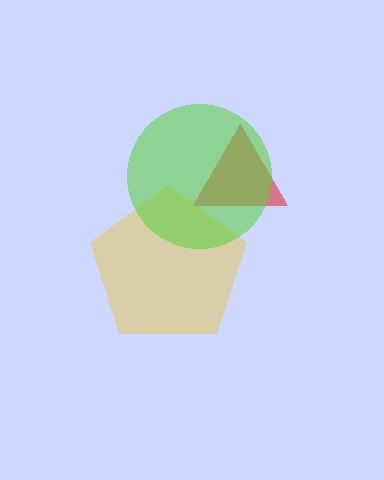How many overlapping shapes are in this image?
There are 3 overlapping shapes in the image.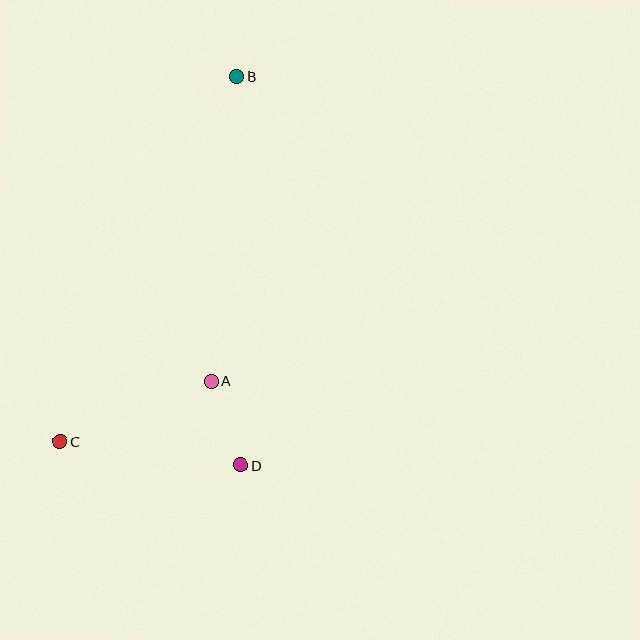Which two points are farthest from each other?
Points B and C are farthest from each other.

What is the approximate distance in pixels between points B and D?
The distance between B and D is approximately 389 pixels.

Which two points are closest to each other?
Points A and D are closest to each other.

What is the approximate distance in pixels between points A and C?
The distance between A and C is approximately 162 pixels.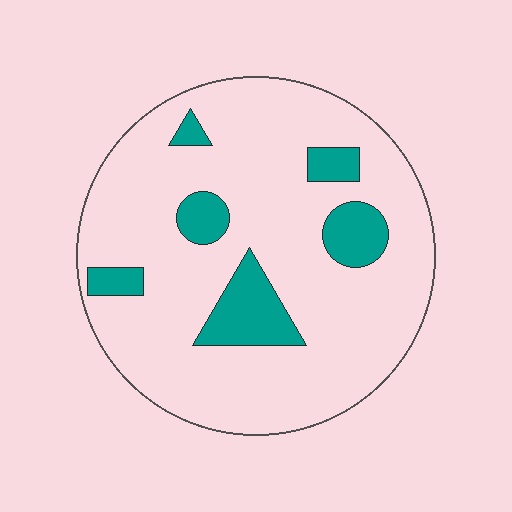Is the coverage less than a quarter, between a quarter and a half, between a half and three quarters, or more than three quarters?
Less than a quarter.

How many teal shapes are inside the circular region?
6.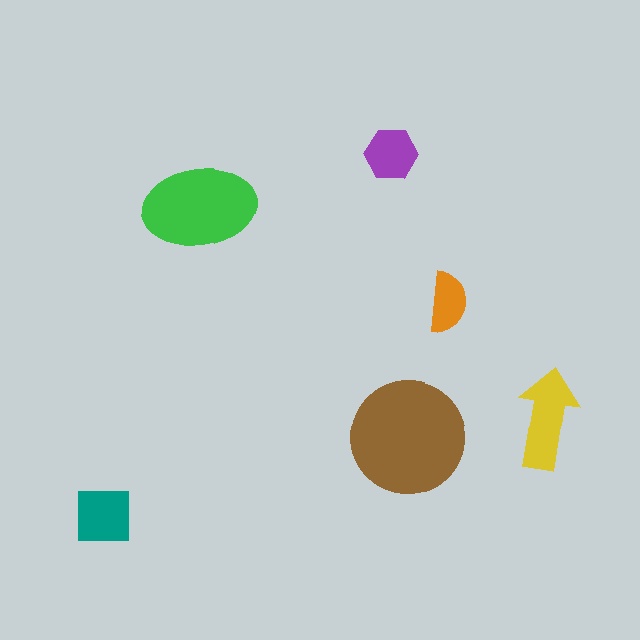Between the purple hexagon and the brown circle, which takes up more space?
The brown circle.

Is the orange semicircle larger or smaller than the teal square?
Smaller.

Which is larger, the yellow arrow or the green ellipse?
The green ellipse.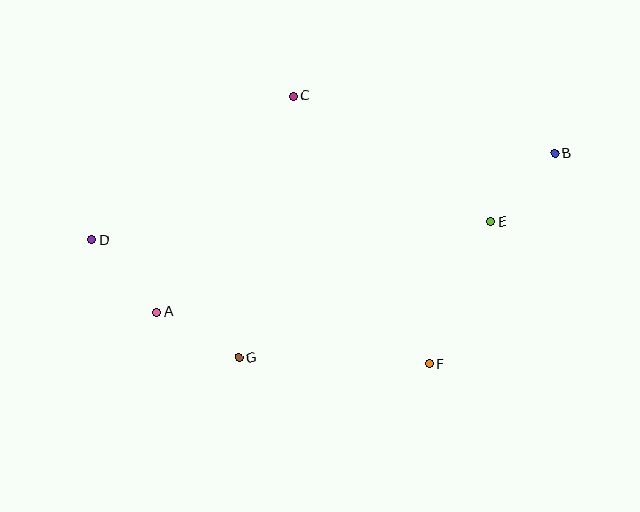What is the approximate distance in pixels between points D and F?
The distance between D and F is approximately 359 pixels.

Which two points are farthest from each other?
Points B and D are farthest from each other.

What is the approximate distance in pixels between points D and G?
The distance between D and G is approximately 188 pixels.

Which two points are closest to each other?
Points B and E are closest to each other.